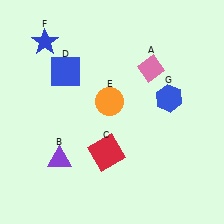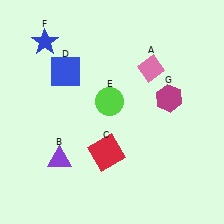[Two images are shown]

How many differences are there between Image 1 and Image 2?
There are 2 differences between the two images.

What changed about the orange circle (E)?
In Image 1, E is orange. In Image 2, it changed to lime.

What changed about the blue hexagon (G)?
In Image 1, G is blue. In Image 2, it changed to magenta.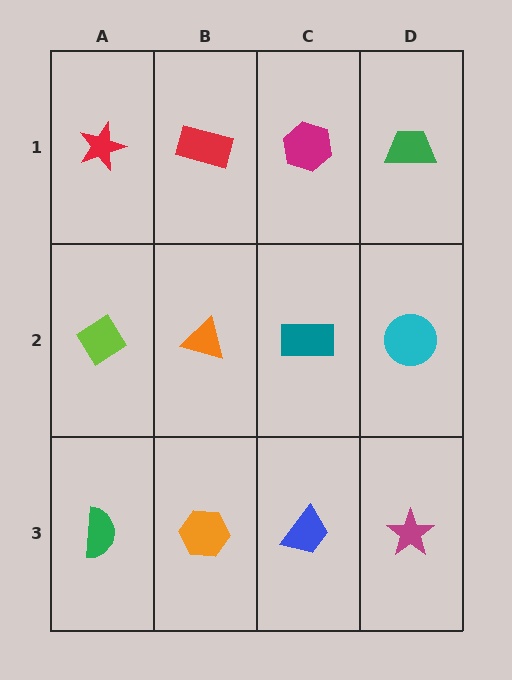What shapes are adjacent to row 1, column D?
A cyan circle (row 2, column D), a magenta hexagon (row 1, column C).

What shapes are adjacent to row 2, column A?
A red star (row 1, column A), a green semicircle (row 3, column A), an orange triangle (row 2, column B).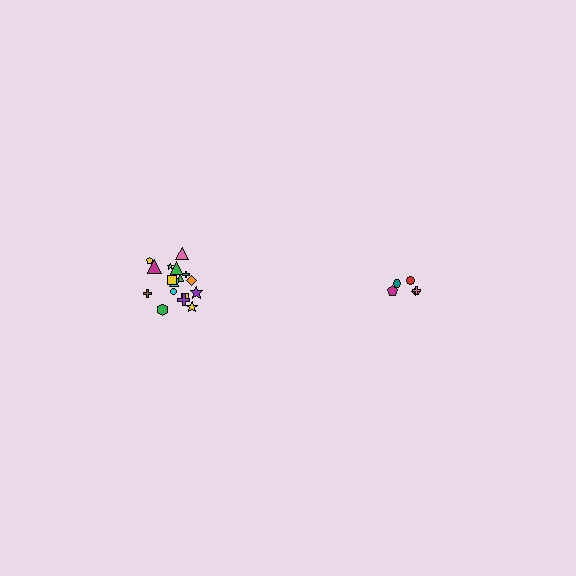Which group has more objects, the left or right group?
The left group.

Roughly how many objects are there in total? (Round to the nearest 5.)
Roughly 25 objects in total.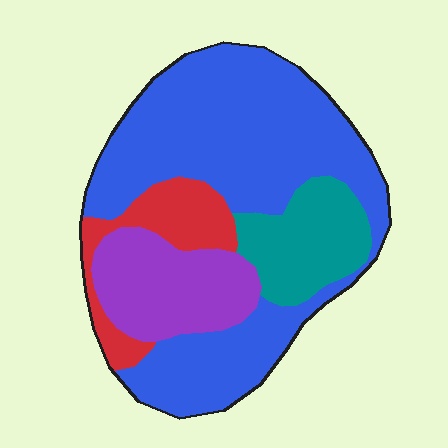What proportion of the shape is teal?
Teal covers 14% of the shape.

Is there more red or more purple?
Purple.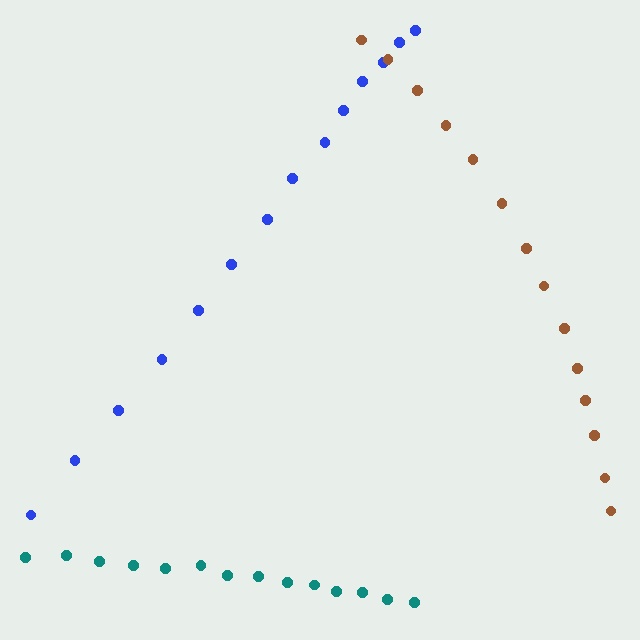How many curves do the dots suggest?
There are 3 distinct paths.